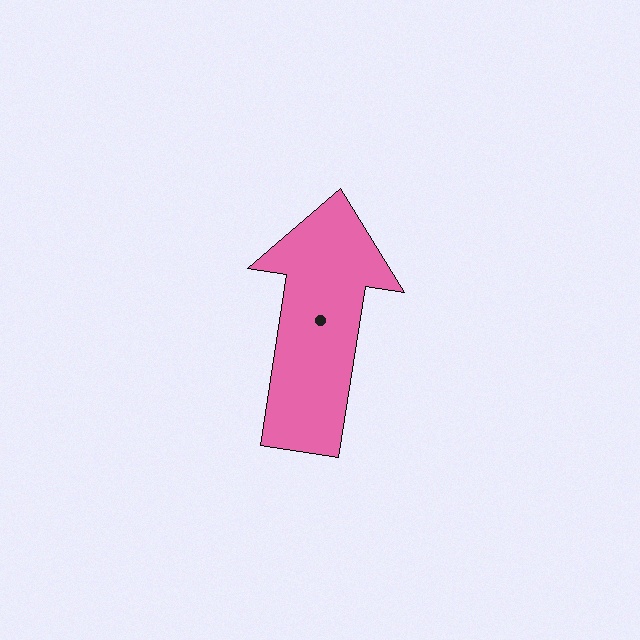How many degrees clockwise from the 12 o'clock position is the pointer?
Approximately 9 degrees.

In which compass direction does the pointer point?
North.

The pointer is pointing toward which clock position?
Roughly 12 o'clock.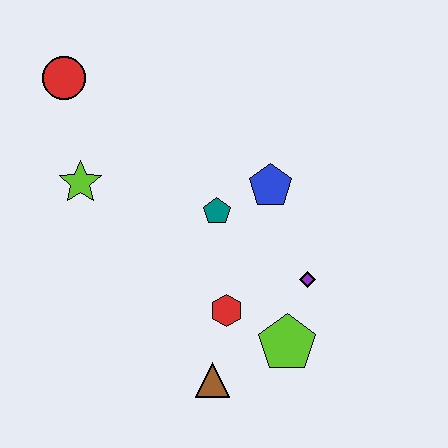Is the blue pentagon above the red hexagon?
Yes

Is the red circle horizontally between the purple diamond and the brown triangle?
No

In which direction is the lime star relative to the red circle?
The lime star is below the red circle.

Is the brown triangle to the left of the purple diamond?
Yes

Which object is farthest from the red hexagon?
The red circle is farthest from the red hexagon.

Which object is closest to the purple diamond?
The lime pentagon is closest to the purple diamond.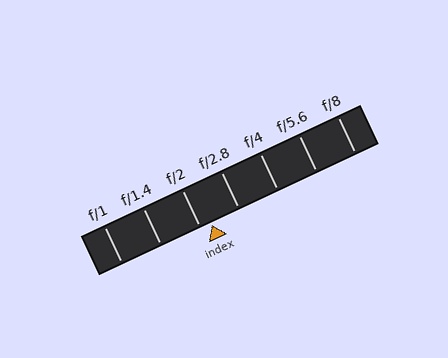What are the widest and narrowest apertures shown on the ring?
The widest aperture shown is f/1 and the narrowest is f/8.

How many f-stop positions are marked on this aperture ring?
There are 7 f-stop positions marked.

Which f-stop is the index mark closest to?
The index mark is closest to f/2.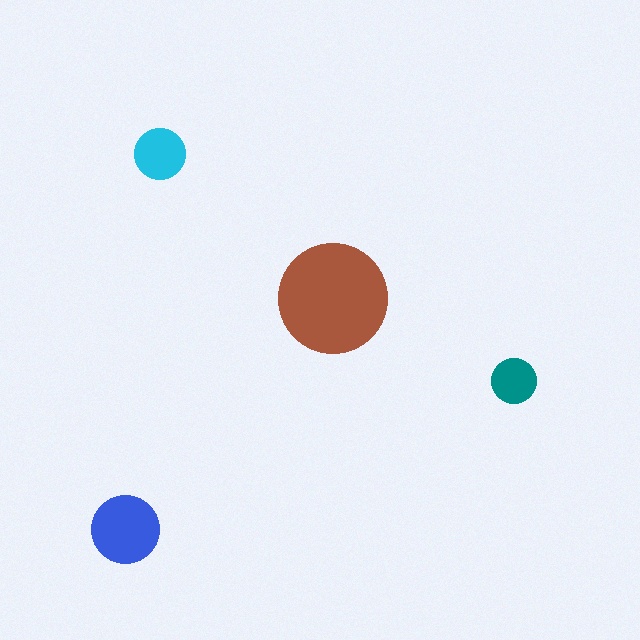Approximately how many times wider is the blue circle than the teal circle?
About 1.5 times wider.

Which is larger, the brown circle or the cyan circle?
The brown one.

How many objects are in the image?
There are 4 objects in the image.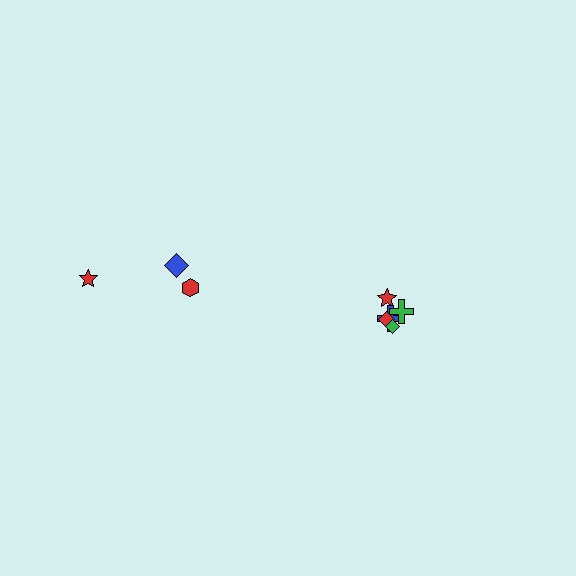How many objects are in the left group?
There are 3 objects.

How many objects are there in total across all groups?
There are 8 objects.